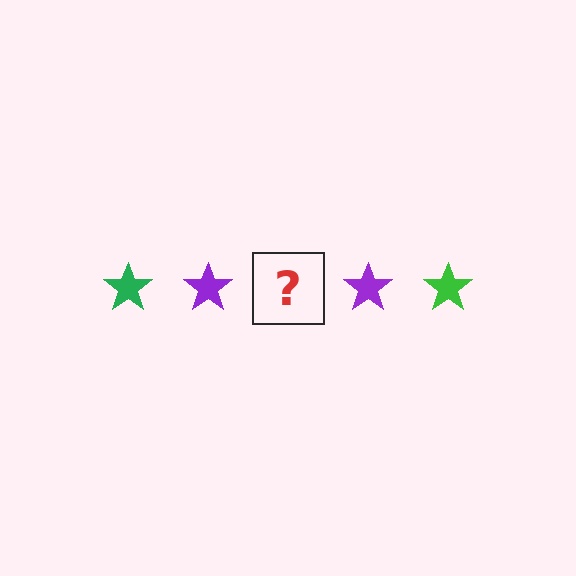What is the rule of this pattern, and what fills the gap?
The rule is that the pattern cycles through green, purple stars. The gap should be filled with a green star.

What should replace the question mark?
The question mark should be replaced with a green star.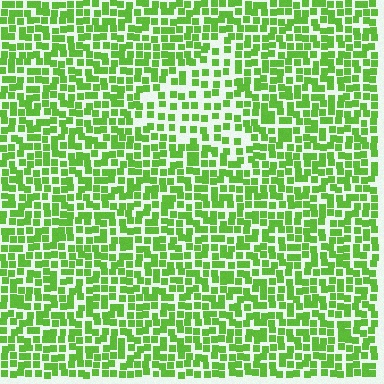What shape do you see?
I see a triangle.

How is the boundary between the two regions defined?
The boundary is defined by a change in element density (approximately 1.8x ratio). All elements are the same color, size, and shape.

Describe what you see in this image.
The image contains small lime elements arranged at two different densities. A triangle-shaped region is visible where the elements are less densely packed than the surrounding area.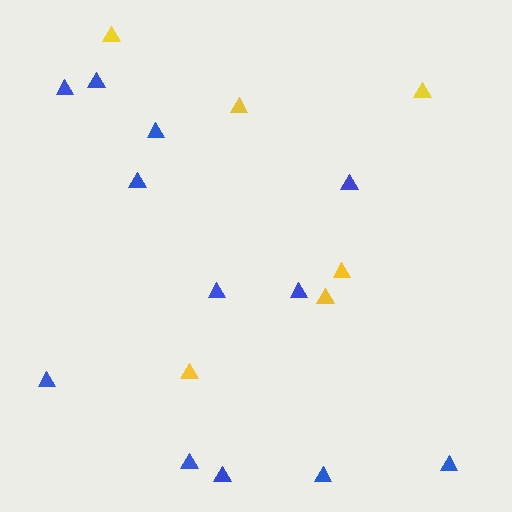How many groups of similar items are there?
There are 2 groups: one group of blue triangles (12) and one group of yellow triangles (6).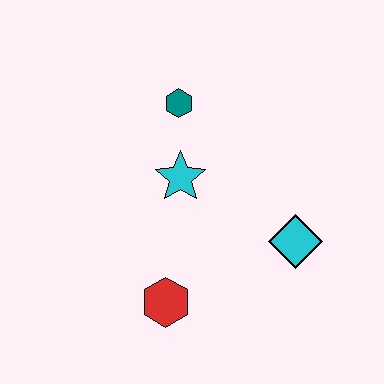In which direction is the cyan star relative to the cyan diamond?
The cyan star is to the left of the cyan diamond.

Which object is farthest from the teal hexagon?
The red hexagon is farthest from the teal hexagon.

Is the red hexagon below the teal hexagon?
Yes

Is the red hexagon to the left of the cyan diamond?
Yes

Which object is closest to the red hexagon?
The cyan star is closest to the red hexagon.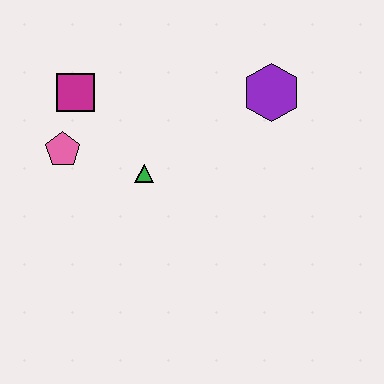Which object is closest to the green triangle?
The pink pentagon is closest to the green triangle.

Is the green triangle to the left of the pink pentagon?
No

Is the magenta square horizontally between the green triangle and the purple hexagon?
No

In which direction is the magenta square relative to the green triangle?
The magenta square is above the green triangle.